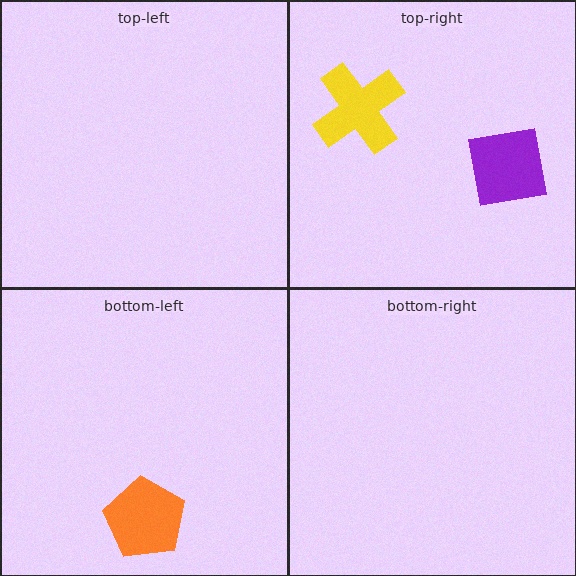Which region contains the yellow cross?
The top-right region.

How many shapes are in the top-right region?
2.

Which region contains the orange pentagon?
The bottom-left region.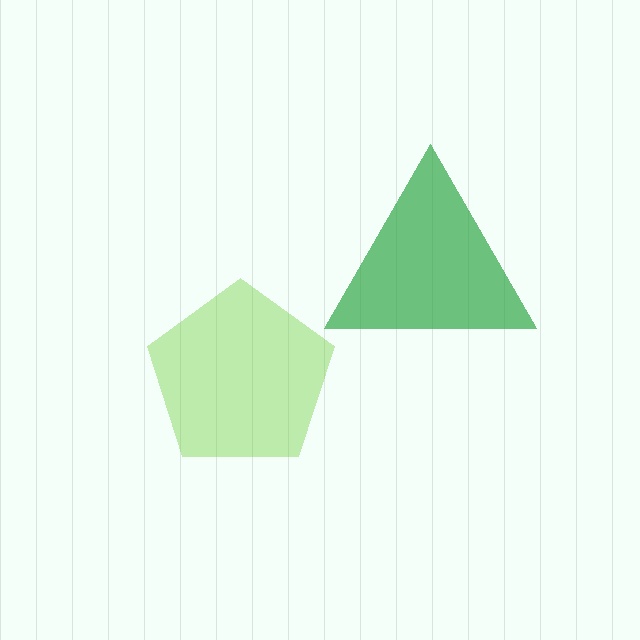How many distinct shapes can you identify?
There are 2 distinct shapes: a lime pentagon, a green triangle.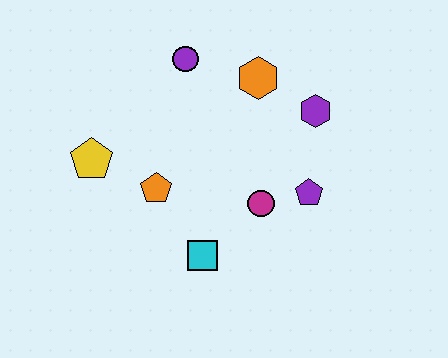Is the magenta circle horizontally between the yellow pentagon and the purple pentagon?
Yes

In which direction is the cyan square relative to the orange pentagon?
The cyan square is below the orange pentagon.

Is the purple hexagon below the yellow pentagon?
No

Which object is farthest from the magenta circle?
The yellow pentagon is farthest from the magenta circle.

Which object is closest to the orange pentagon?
The yellow pentagon is closest to the orange pentagon.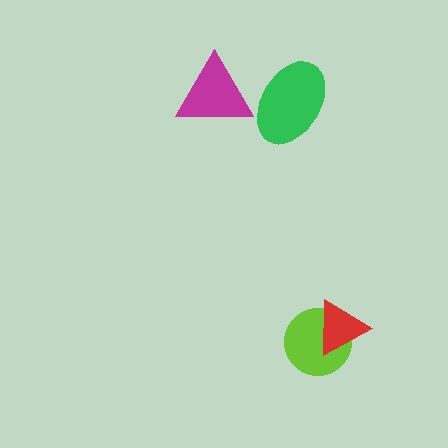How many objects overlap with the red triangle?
1 object overlaps with the red triangle.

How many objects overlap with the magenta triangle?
1 object overlaps with the magenta triangle.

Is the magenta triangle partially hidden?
Yes, it is partially covered by another shape.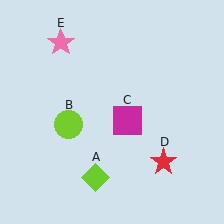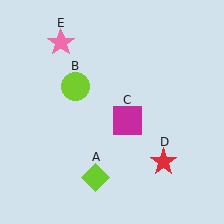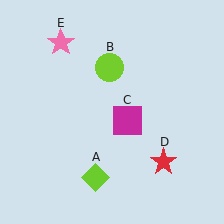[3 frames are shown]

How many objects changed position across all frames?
1 object changed position: lime circle (object B).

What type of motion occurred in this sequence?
The lime circle (object B) rotated clockwise around the center of the scene.